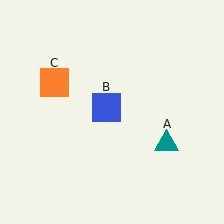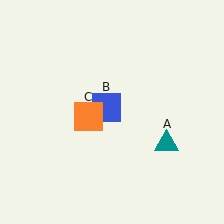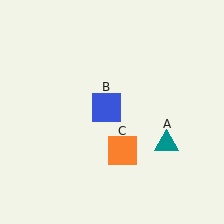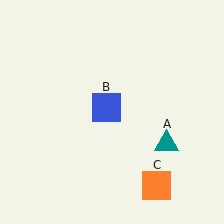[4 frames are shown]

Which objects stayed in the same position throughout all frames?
Teal triangle (object A) and blue square (object B) remained stationary.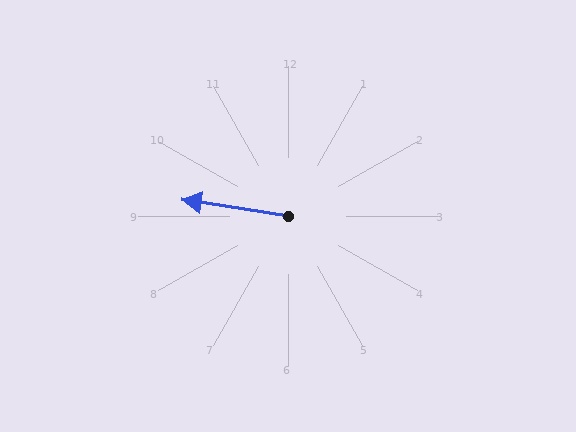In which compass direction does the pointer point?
West.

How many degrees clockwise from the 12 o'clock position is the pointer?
Approximately 279 degrees.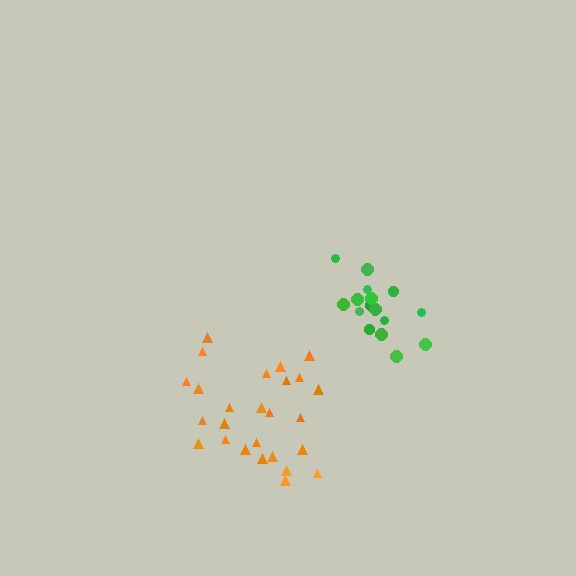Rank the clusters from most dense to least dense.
green, orange.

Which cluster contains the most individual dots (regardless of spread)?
Orange (26).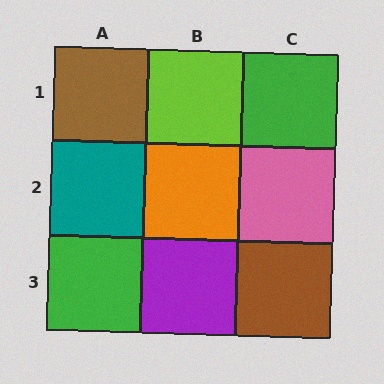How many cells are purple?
1 cell is purple.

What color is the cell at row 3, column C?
Brown.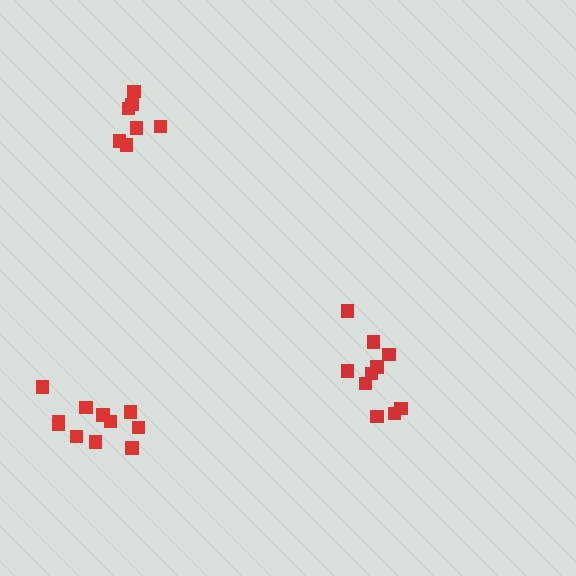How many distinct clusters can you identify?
There are 3 distinct clusters.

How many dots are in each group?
Group 1: 10 dots, Group 2: 7 dots, Group 3: 11 dots (28 total).